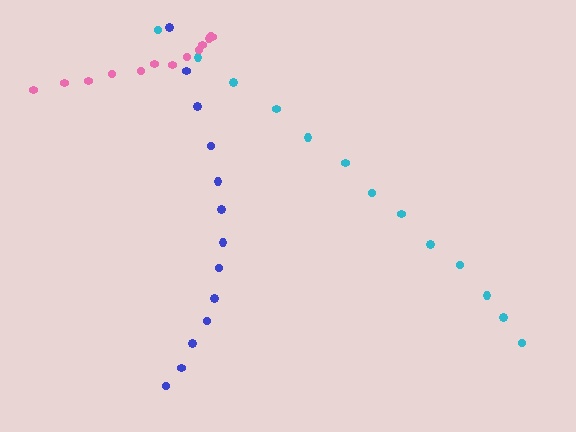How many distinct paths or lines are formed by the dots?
There are 3 distinct paths.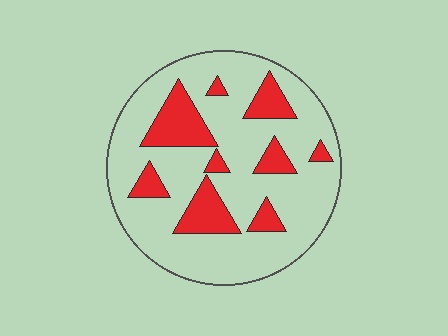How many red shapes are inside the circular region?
9.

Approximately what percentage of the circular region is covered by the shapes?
Approximately 20%.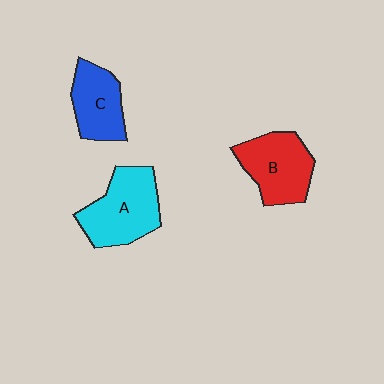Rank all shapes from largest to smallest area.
From largest to smallest: A (cyan), B (red), C (blue).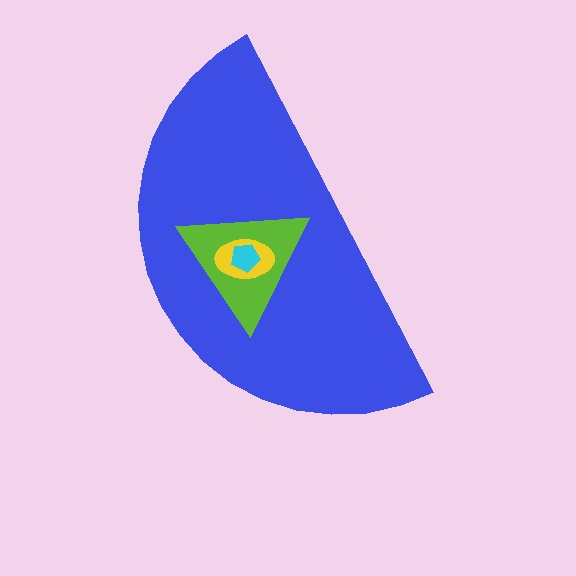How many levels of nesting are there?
4.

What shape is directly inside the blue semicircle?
The lime triangle.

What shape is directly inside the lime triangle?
The yellow ellipse.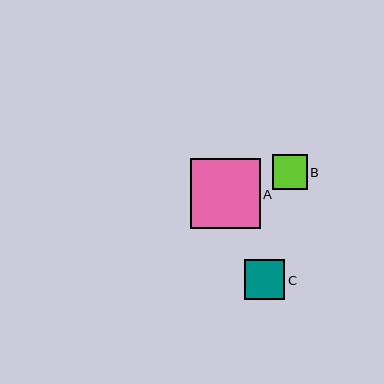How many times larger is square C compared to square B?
Square C is approximately 1.2 times the size of square B.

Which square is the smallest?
Square B is the smallest with a size of approximately 35 pixels.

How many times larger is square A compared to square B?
Square A is approximately 2.0 times the size of square B.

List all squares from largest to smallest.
From largest to smallest: A, C, B.